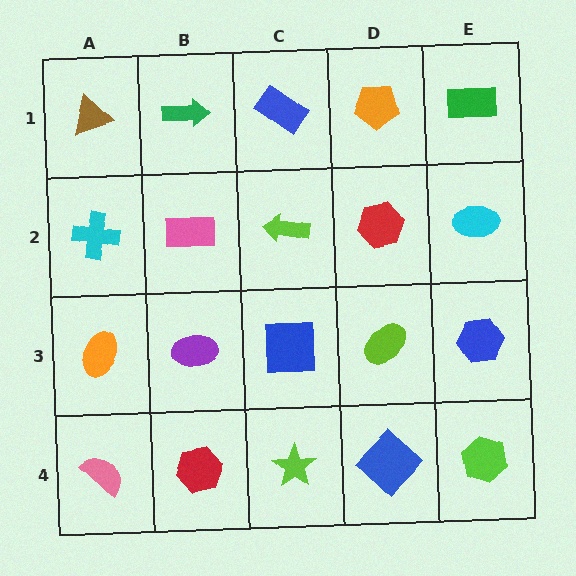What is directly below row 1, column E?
A cyan ellipse.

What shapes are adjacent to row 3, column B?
A pink rectangle (row 2, column B), a red hexagon (row 4, column B), an orange ellipse (row 3, column A), a blue square (row 3, column C).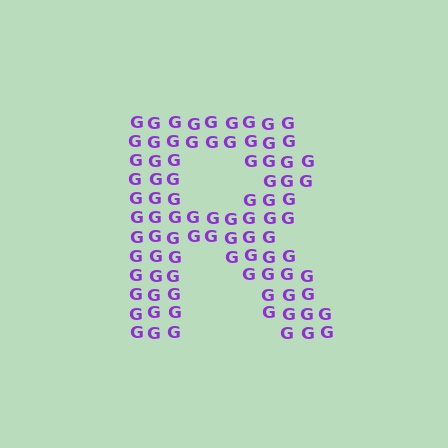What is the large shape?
The large shape is the letter R.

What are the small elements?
The small elements are letter G's.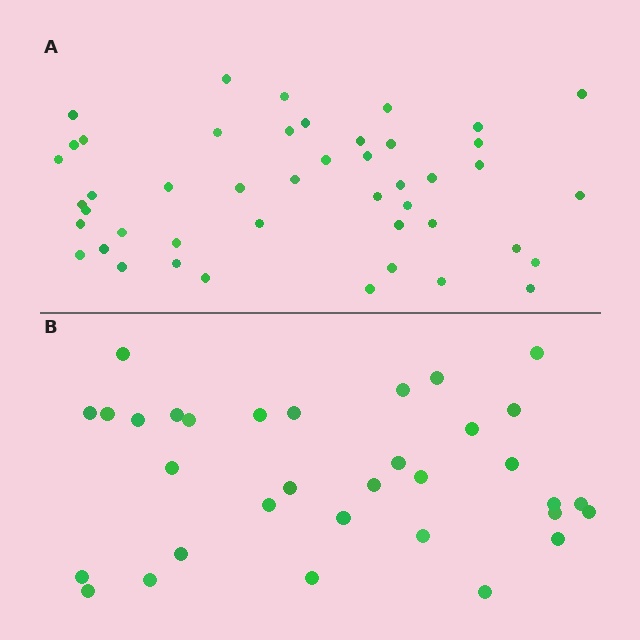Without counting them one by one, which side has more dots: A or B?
Region A (the top region) has more dots.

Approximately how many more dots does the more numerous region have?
Region A has approximately 15 more dots than region B.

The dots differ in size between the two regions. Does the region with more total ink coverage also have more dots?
No. Region B has more total ink coverage because its dots are larger, but region A actually contains more individual dots. Total area can be misleading — the number of items is what matters here.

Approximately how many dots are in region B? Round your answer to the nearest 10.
About 30 dots. (The exact count is 33, which rounds to 30.)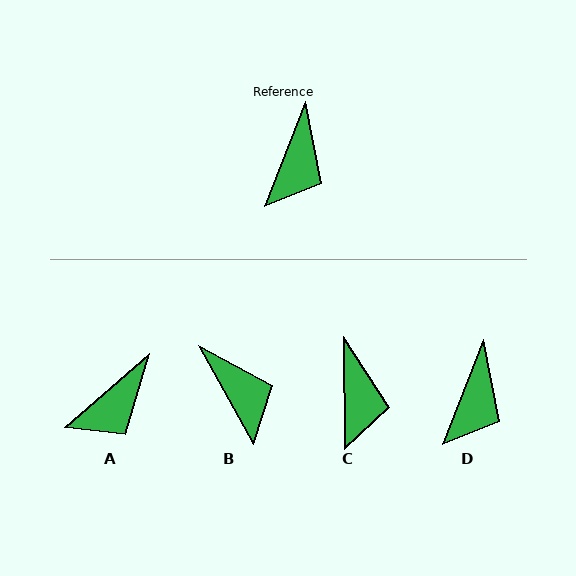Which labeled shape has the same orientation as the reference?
D.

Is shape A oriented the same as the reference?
No, it is off by about 28 degrees.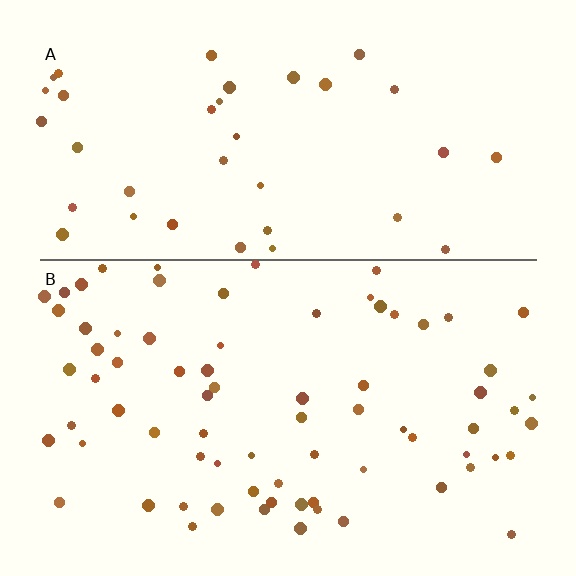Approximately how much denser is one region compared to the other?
Approximately 2.0× — region B over region A.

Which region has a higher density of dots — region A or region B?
B (the bottom).